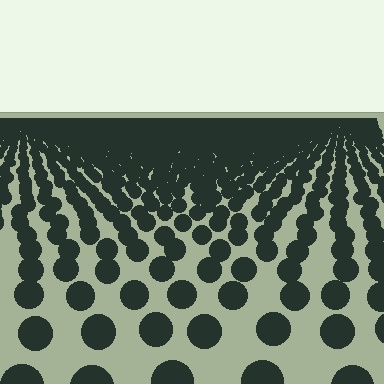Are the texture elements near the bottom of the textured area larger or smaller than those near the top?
Larger. Near the bottom, elements are closer to the viewer and appear at a bigger on-screen size.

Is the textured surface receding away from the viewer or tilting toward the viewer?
The surface is receding away from the viewer. Texture elements get smaller and denser toward the top.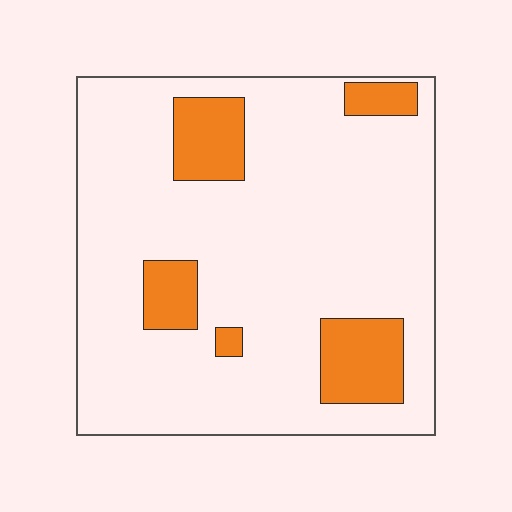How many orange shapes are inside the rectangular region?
5.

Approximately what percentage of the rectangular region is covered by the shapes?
Approximately 15%.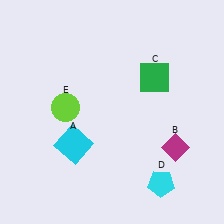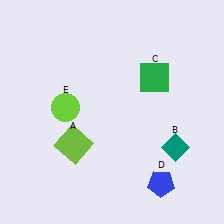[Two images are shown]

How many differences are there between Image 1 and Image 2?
There are 3 differences between the two images.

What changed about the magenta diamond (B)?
In Image 1, B is magenta. In Image 2, it changed to teal.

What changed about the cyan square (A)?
In Image 1, A is cyan. In Image 2, it changed to lime.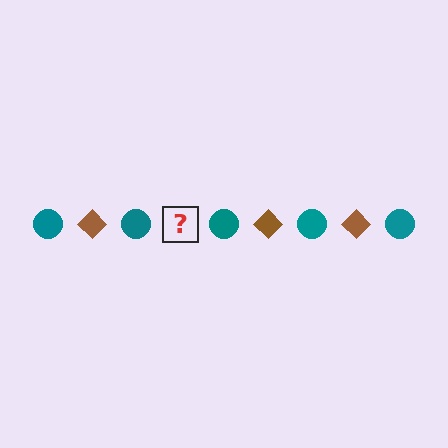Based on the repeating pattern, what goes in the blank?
The blank should be a brown diamond.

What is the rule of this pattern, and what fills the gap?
The rule is that the pattern alternates between teal circle and brown diamond. The gap should be filled with a brown diamond.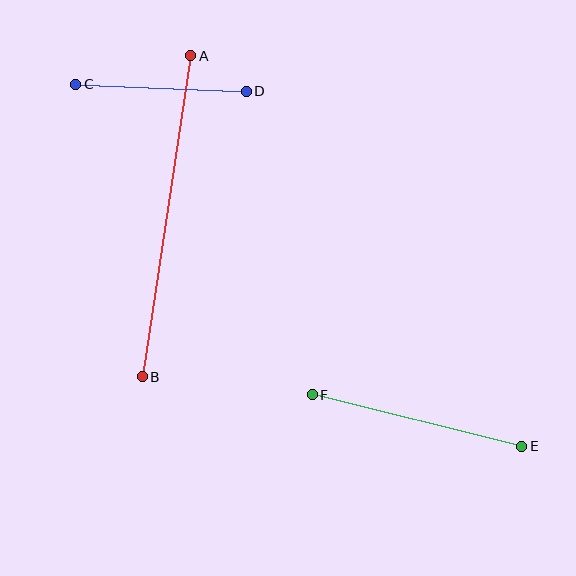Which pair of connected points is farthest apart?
Points A and B are farthest apart.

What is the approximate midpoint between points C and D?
The midpoint is at approximately (161, 88) pixels.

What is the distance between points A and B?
The distance is approximately 325 pixels.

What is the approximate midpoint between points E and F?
The midpoint is at approximately (417, 421) pixels.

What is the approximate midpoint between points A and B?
The midpoint is at approximately (167, 216) pixels.